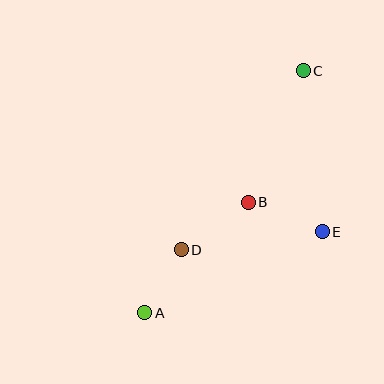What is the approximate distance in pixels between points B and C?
The distance between B and C is approximately 143 pixels.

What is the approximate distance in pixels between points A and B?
The distance between A and B is approximately 151 pixels.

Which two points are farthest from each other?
Points A and C are farthest from each other.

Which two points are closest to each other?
Points A and D are closest to each other.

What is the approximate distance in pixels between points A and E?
The distance between A and E is approximately 195 pixels.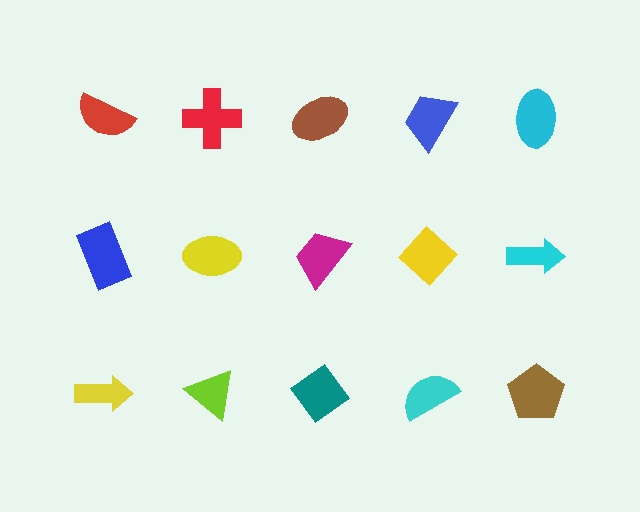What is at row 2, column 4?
A yellow diamond.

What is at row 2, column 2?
A yellow ellipse.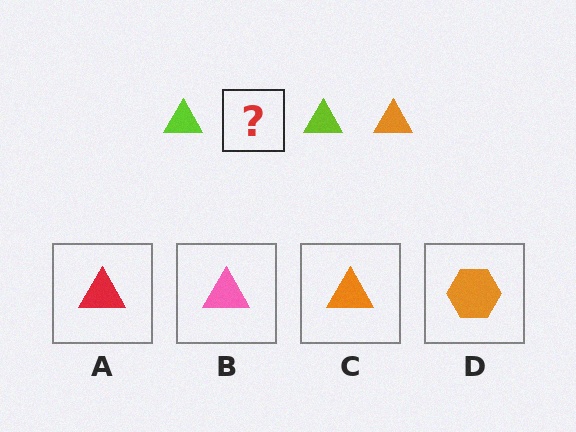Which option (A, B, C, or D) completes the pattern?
C.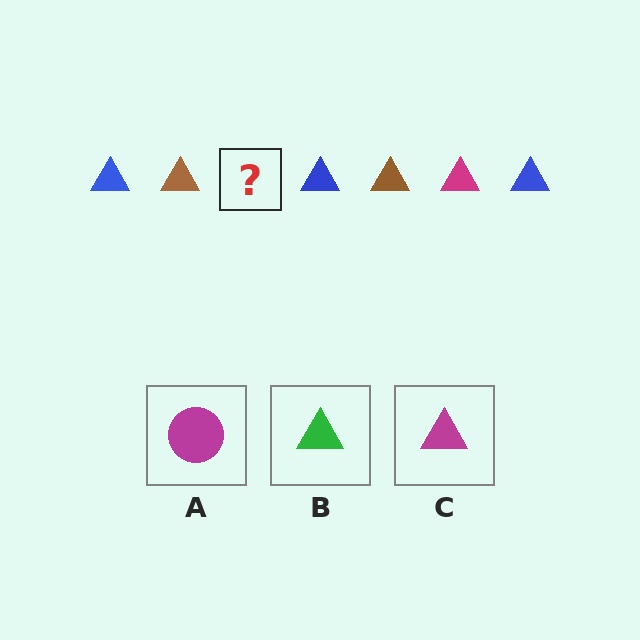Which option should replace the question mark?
Option C.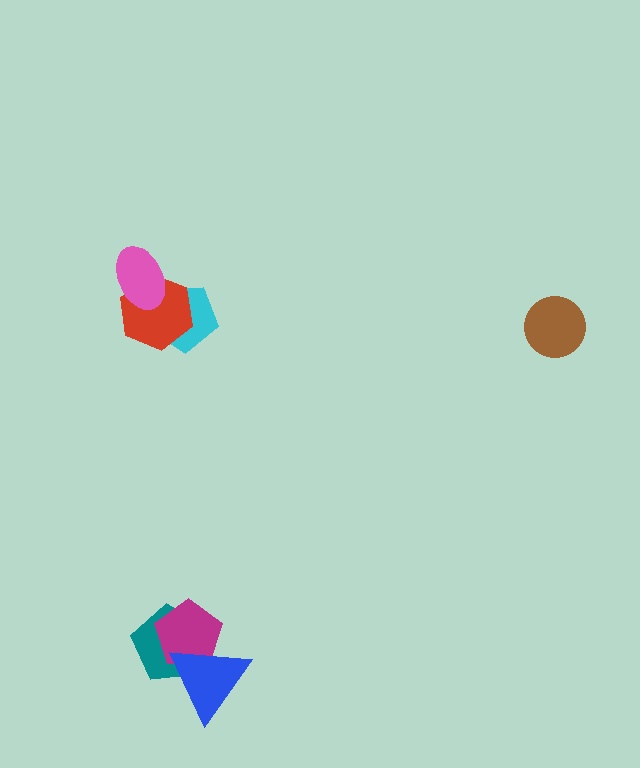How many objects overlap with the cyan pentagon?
2 objects overlap with the cyan pentagon.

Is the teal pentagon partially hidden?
Yes, it is partially covered by another shape.